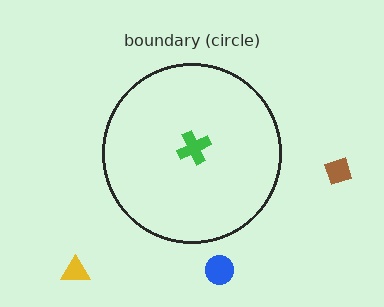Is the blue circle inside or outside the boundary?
Outside.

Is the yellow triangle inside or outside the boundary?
Outside.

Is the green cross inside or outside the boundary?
Inside.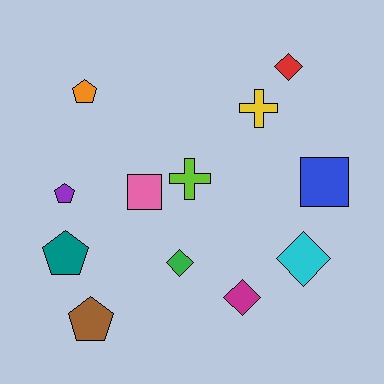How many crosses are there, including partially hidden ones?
There are 2 crosses.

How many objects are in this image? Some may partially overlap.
There are 12 objects.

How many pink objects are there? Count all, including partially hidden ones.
There is 1 pink object.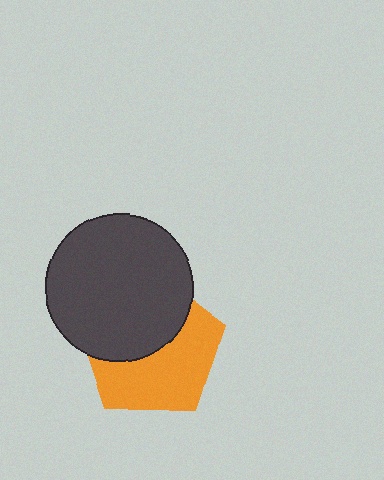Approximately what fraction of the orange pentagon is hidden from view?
Roughly 46% of the orange pentagon is hidden behind the dark gray circle.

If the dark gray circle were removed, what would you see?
You would see the complete orange pentagon.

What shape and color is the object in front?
The object in front is a dark gray circle.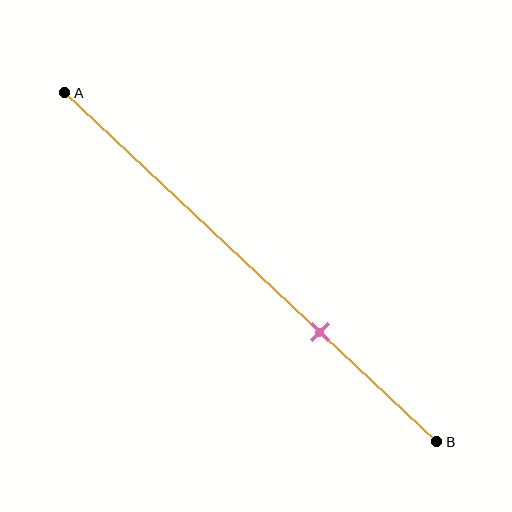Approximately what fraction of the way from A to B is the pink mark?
The pink mark is approximately 70% of the way from A to B.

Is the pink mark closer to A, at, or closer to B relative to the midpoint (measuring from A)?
The pink mark is closer to point B than the midpoint of segment AB.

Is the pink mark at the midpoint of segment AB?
No, the mark is at about 70% from A, not at the 50% midpoint.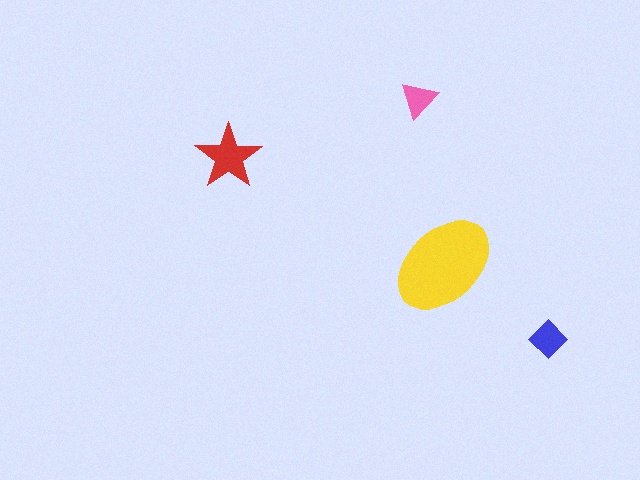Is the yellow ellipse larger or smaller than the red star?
Larger.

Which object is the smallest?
The pink triangle.